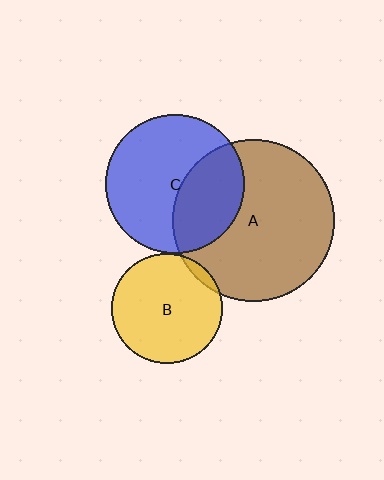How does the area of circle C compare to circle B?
Approximately 1.6 times.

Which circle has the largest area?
Circle A (brown).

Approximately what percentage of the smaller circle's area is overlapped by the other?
Approximately 5%.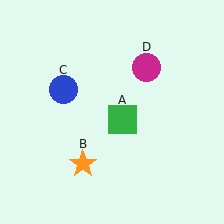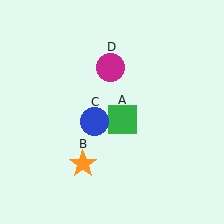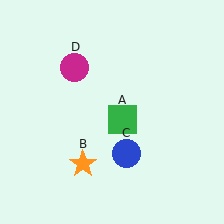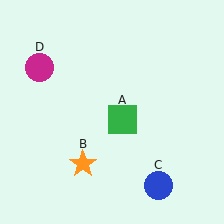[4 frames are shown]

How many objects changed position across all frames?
2 objects changed position: blue circle (object C), magenta circle (object D).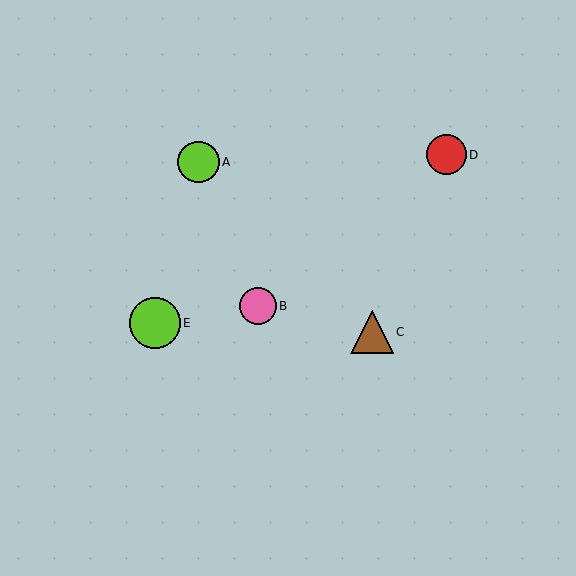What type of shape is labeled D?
Shape D is a red circle.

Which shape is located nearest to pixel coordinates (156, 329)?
The lime circle (labeled E) at (155, 323) is nearest to that location.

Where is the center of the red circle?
The center of the red circle is at (446, 155).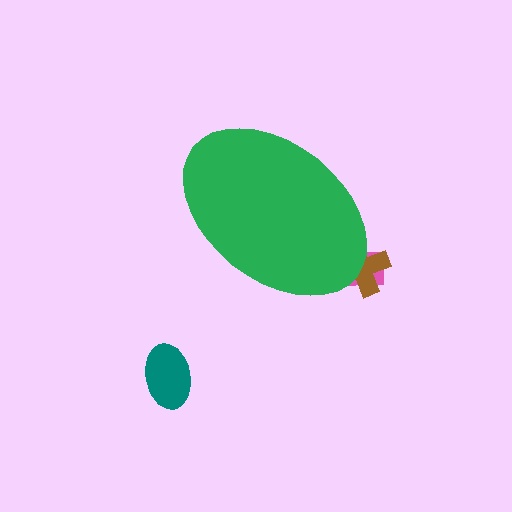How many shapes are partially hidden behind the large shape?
2 shapes are partially hidden.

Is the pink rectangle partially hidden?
Yes, the pink rectangle is partially hidden behind the green ellipse.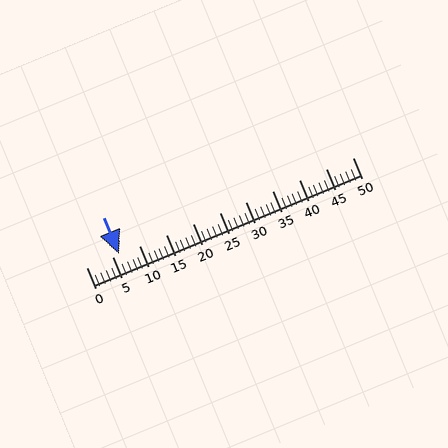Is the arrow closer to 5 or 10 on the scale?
The arrow is closer to 5.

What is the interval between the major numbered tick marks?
The major tick marks are spaced 5 units apart.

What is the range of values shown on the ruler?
The ruler shows values from 0 to 50.